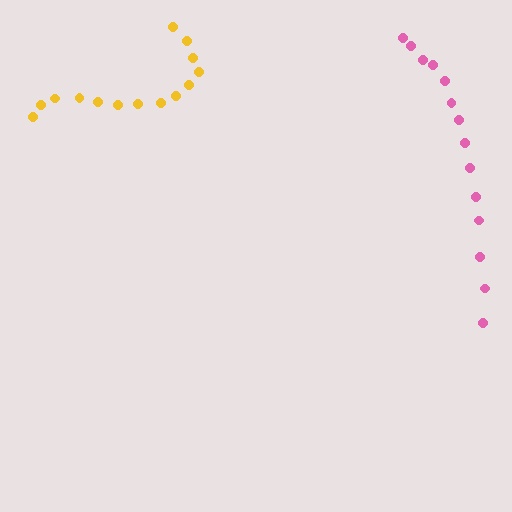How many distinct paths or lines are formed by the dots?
There are 2 distinct paths.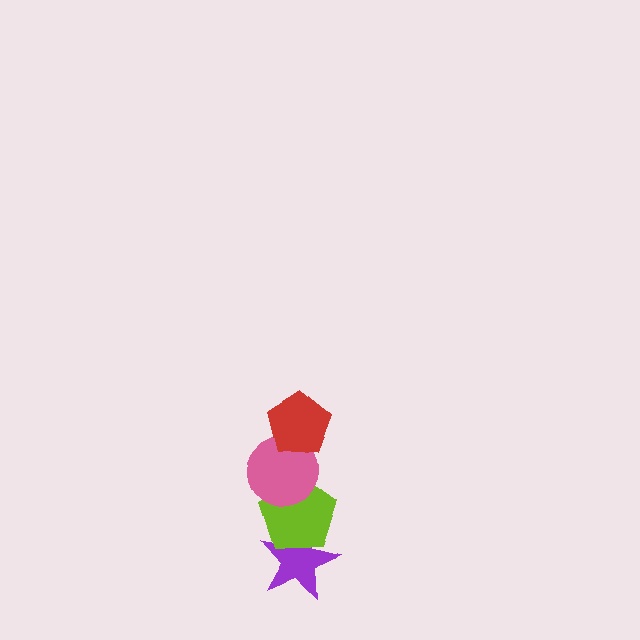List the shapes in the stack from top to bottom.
From top to bottom: the red pentagon, the pink circle, the lime pentagon, the purple star.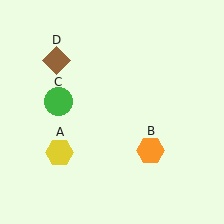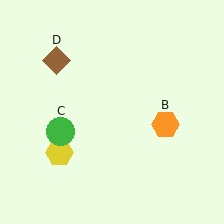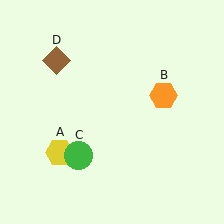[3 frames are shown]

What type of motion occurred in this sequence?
The orange hexagon (object B), green circle (object C) rotated counterclockwise around the center of the scene.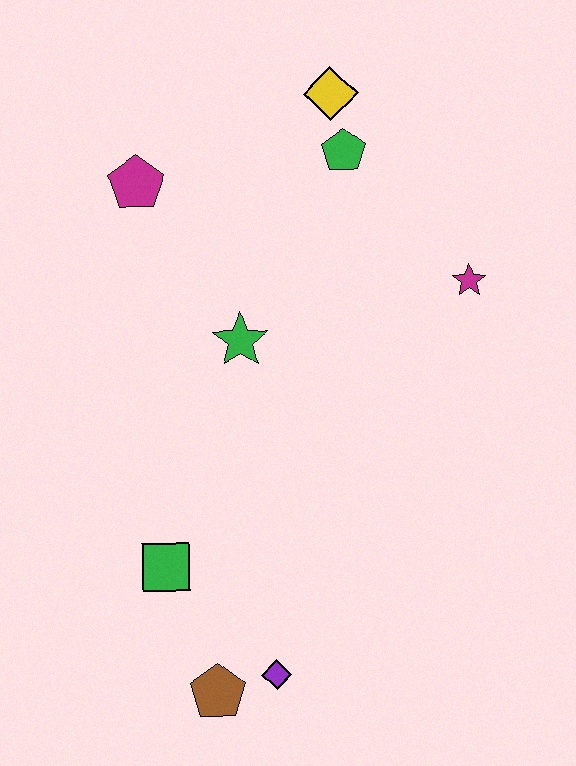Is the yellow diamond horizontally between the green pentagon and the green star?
Yes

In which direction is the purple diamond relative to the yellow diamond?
The purple diamond is below the yellow diamond.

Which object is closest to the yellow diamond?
The green pentagon is closest to the yellow diamond.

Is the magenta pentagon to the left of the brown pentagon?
Yes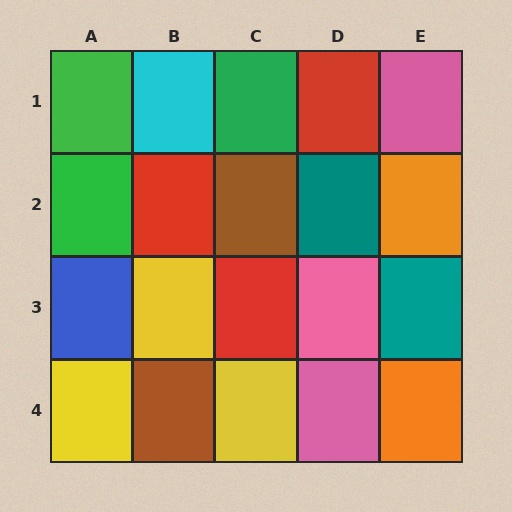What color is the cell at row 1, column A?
Green.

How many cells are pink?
3 cells are pink.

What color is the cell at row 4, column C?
Yellow.